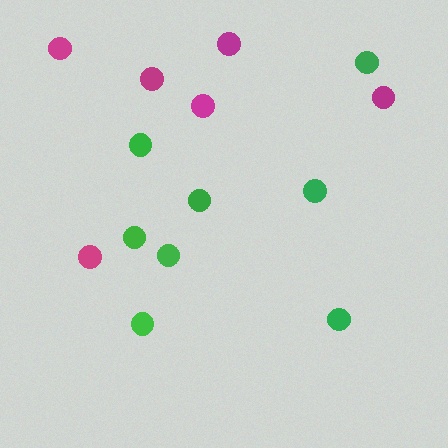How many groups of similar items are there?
There are 2 groups: one group of green circles (8) and one group of magenta circles (6).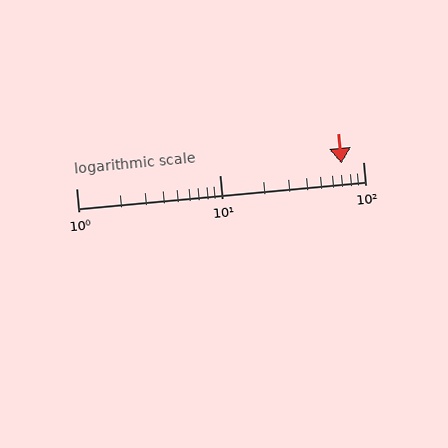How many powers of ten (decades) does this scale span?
The scale spans 2 decades, from 1 to 100.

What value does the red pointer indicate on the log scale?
The pointer indicates approximately 71.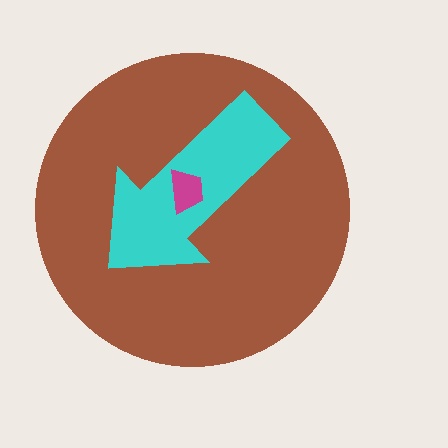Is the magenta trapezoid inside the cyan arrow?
Yes.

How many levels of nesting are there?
3.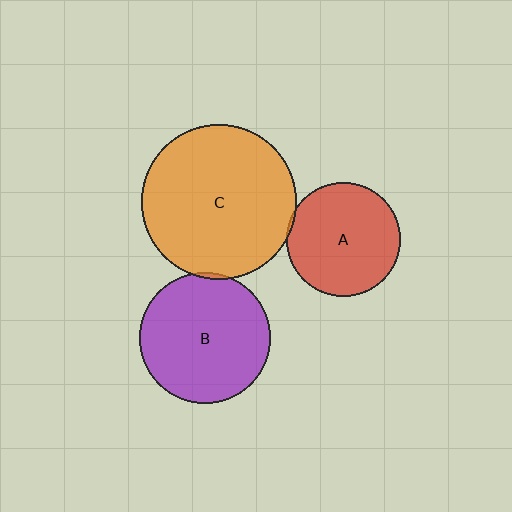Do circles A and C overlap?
Yes.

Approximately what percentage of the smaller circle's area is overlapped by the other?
Approximately 5%.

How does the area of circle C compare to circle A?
Approximately 1.9 times.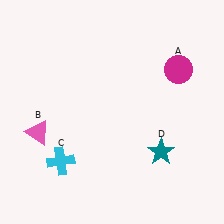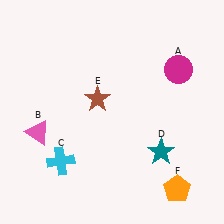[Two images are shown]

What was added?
A brown star (E), an orange pentagon (F) were added in Image 2.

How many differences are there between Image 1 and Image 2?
There are 2 differences between the two images.